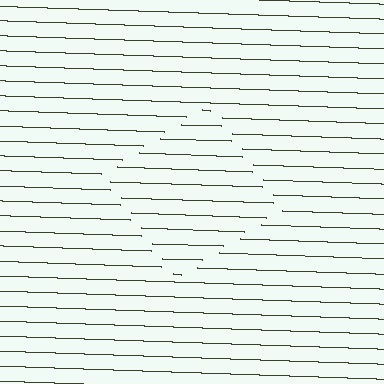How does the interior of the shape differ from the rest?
The interior of the shape contains the same grating, shifted by half a period — the contour is defined by the phase discontinuity where line-ends from the inner and outer gratings abut.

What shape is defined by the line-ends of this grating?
An illusory square. The interior of the shape contains the same grating, shifted by half a period — the contour is defined by the phase discontinuity where line-ends from the inner and outer gratings abut.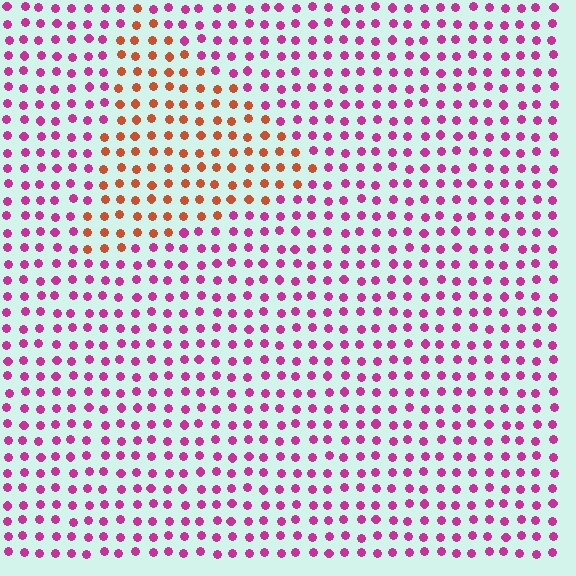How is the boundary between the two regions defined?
The boundary is defined purely by a slight shift in hue (about 55 degrees). Spacing, size, and orientation are identical on both sides.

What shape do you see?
I see a triangle.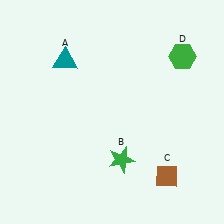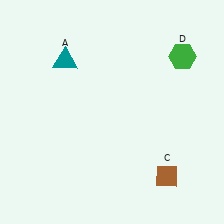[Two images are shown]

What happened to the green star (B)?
The green star (B) was removed in Image 2. It was in the bottom-right area of Image 1.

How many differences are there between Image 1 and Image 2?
There is 1 difference between the two images.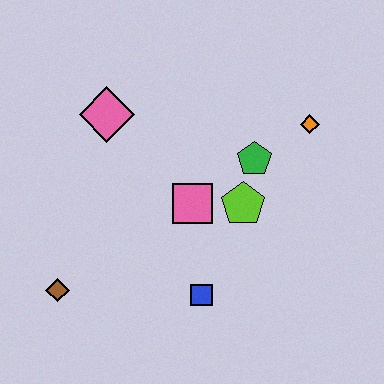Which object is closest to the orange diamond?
The green pentagon is closest to the orange diamond.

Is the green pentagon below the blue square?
No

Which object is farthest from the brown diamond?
The orange diamond is farthest from the brown diamond.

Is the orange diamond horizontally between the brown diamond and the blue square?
No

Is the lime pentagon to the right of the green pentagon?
No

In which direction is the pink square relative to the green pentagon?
The pink square is to the left of the green pentagon.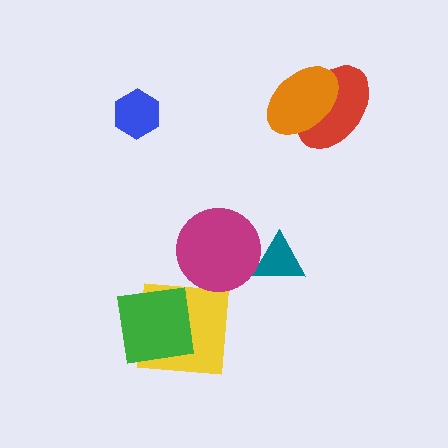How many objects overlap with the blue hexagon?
0 objects overlap with the blue hexagon.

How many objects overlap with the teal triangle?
1 object overlaps with the teal triangle.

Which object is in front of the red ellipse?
The orange ellipse is in front of the red ellipse.